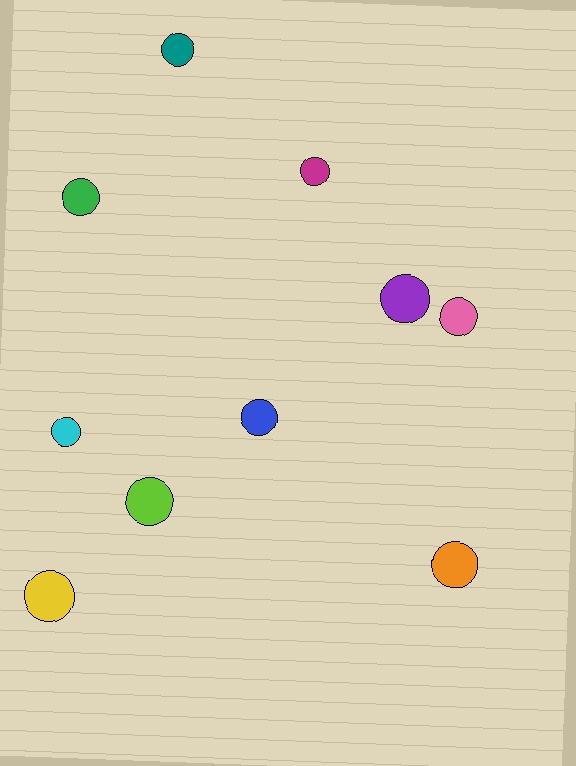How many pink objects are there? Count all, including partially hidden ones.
There is 1 pink object.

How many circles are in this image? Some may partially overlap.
There are 10 circles.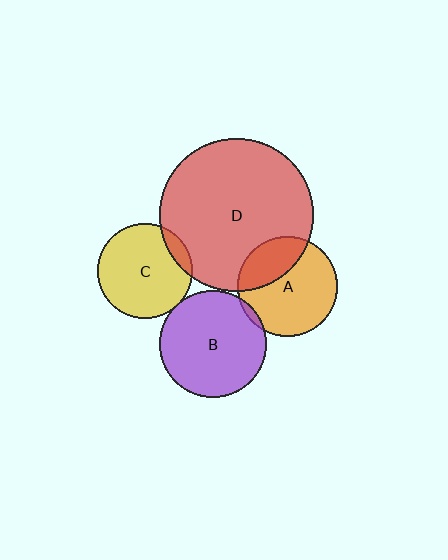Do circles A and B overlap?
Yes.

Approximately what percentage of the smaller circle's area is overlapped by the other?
Approximately 5%.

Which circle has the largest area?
Circle D (red).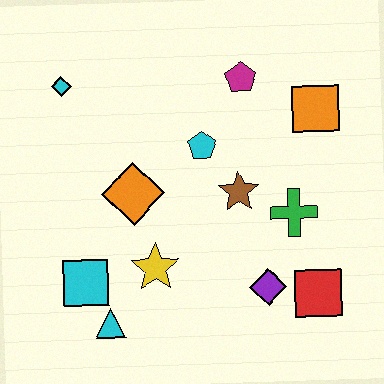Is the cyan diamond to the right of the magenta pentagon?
No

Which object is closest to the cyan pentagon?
The brown star is closest to the cyan pentagon.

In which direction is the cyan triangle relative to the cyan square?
The cyan triangle is below the cyan square.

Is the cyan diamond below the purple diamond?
No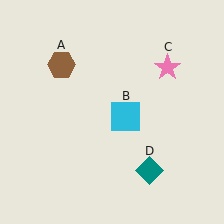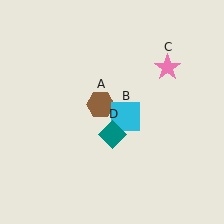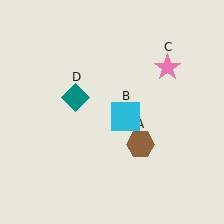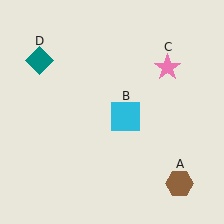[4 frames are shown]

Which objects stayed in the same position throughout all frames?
Cyan square (object B) and pink star (object C) remained stationary.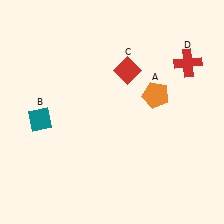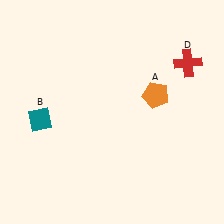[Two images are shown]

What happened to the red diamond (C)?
The red diamond (C) was removed in Image 2. It was in the top-right area of Image 1.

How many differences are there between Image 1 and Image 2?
There is 1 difference between the two images.